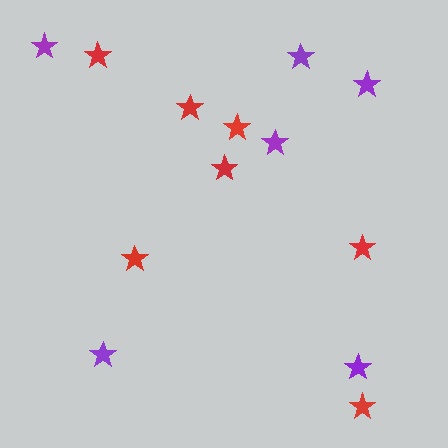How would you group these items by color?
There are 2 groups: one group of purple stars (6) and one group of red stars (7).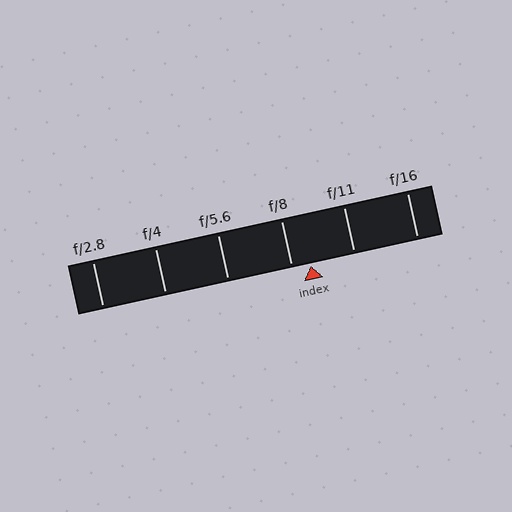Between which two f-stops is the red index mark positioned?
The index mark is between f/8 and f/11.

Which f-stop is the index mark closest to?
The index mark is closest to f/8.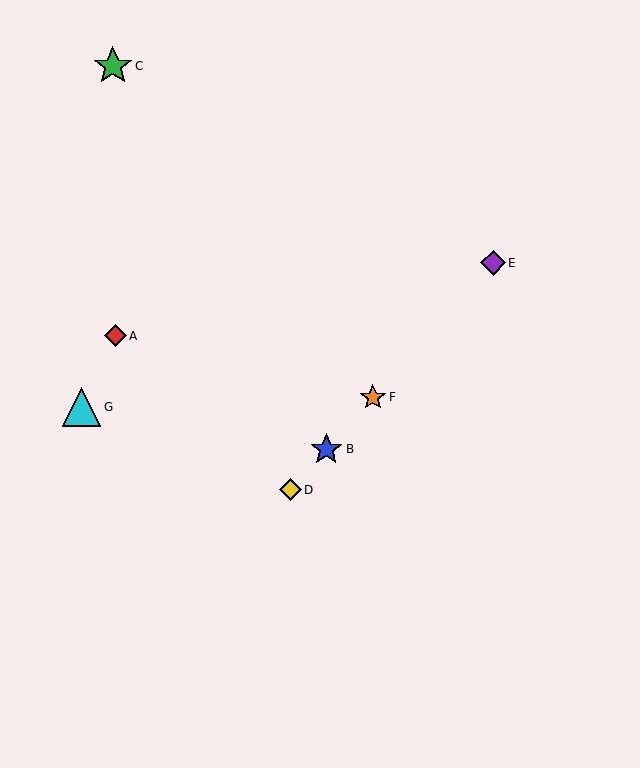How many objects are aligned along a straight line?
4 objects (B, D, E, F) are aligned along a straight line.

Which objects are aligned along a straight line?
Objects B, D, E, F are aligned along a straight line.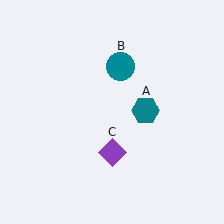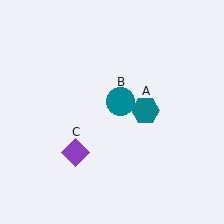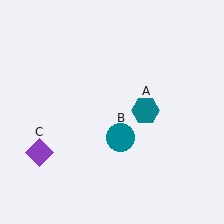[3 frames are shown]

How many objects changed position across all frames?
2 objects changed position: teal circle (object B), purple diamond (object C).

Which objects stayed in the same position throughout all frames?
Teal hexagon (object A) remained stationary.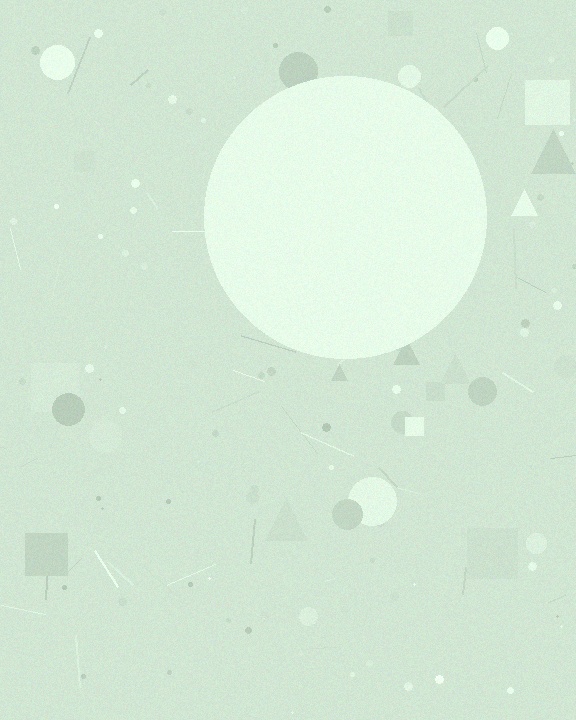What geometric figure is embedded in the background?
A circle is embedded in the background.